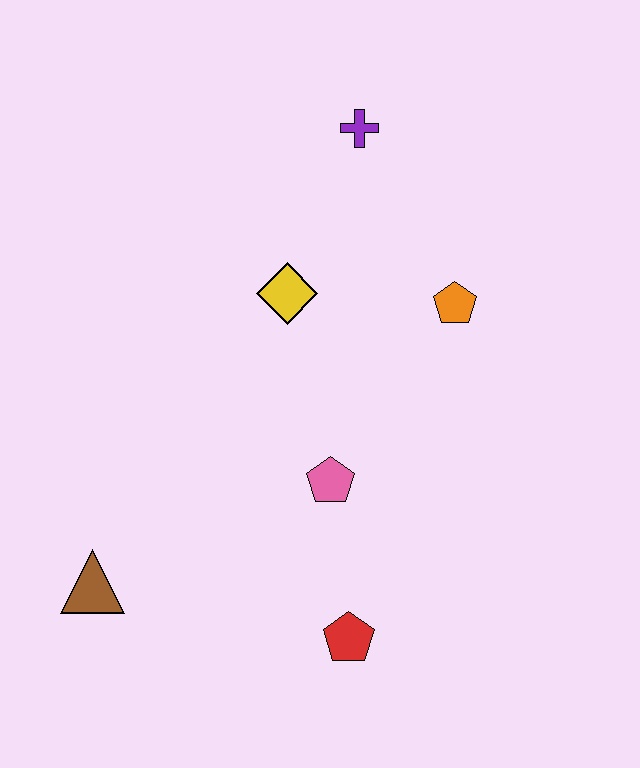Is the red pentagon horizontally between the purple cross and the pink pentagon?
Yes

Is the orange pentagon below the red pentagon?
No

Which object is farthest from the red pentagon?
The purple cross is farthest from the red pentagon.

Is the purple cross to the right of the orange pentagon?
No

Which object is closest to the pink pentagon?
The red pentagon is closest to the pink pentagon.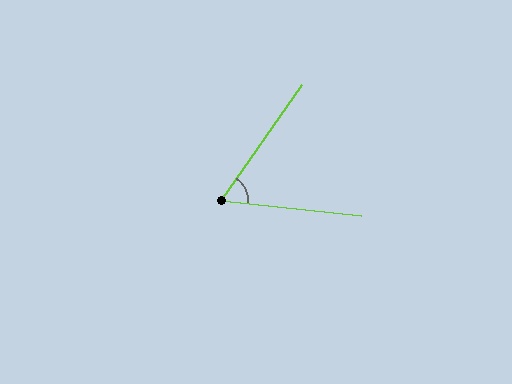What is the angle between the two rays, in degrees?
Approximately 61 degrees.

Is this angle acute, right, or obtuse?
It is acute.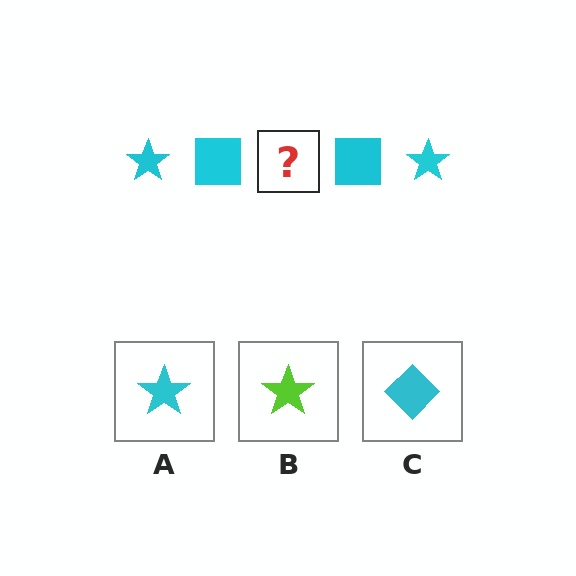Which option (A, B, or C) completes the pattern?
A.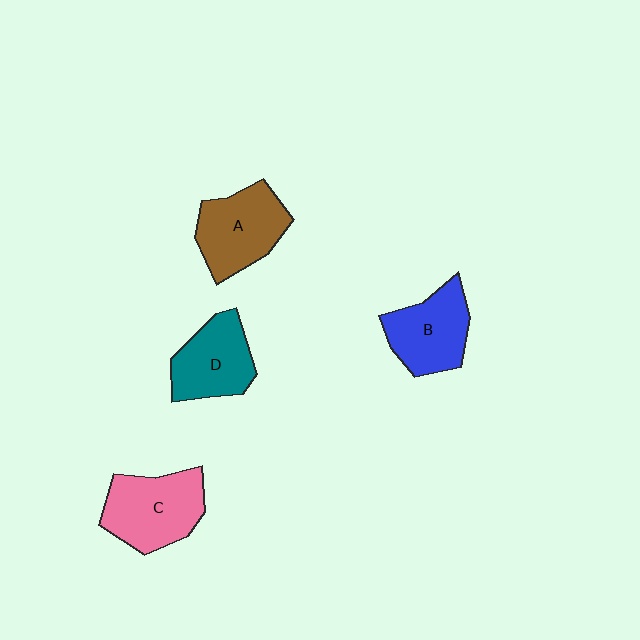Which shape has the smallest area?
Shape D (teal).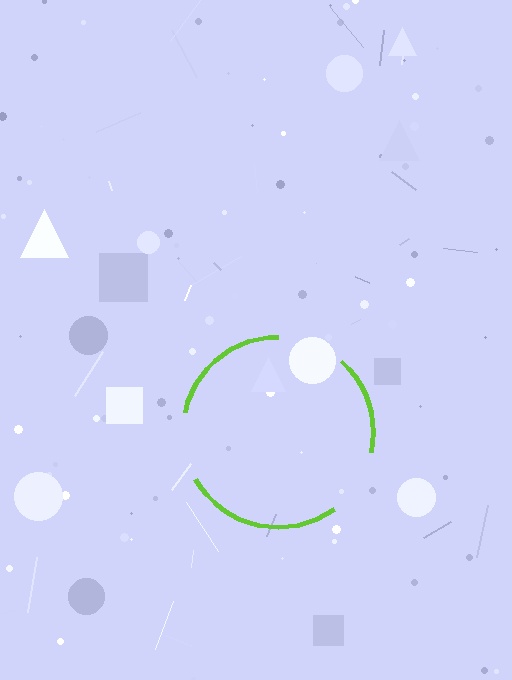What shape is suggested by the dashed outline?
The dashed outline suggests a circle.